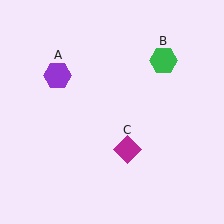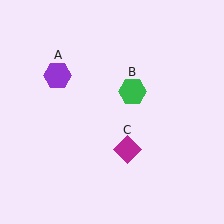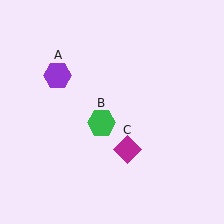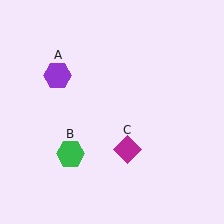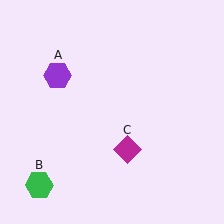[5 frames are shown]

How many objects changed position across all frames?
1 object changed position: green hexagon (object B).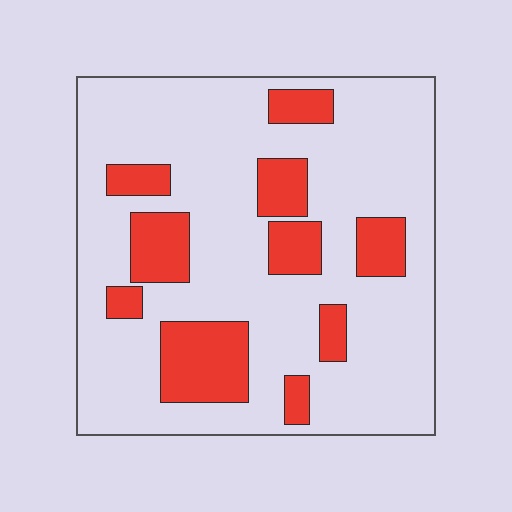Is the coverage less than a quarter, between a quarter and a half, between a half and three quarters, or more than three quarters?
Less than a quarter.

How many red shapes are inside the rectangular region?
10.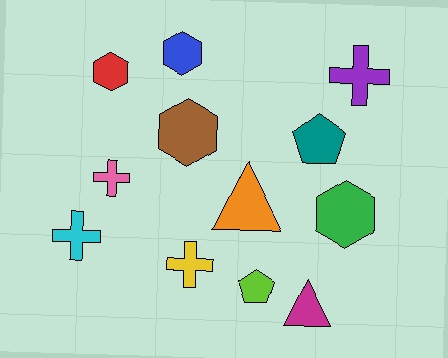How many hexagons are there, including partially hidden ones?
There are 4 hexagons.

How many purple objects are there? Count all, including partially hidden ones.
There is 1 purple object.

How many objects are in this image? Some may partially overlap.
There are 12 objects.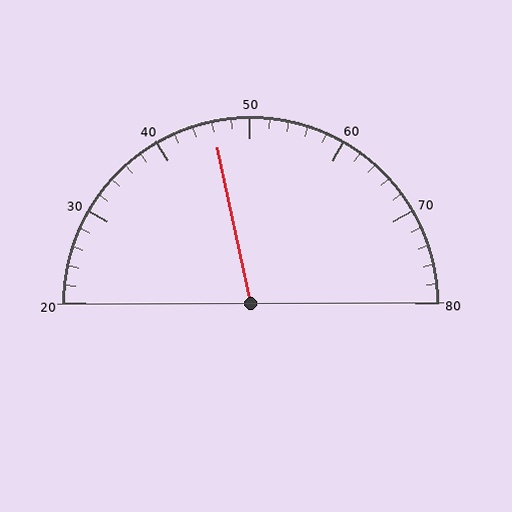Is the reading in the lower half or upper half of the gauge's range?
The reading is in the lower half of the range (20 to 80).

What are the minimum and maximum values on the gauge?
The gauge ranges from 20 to 80.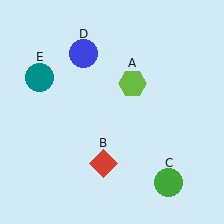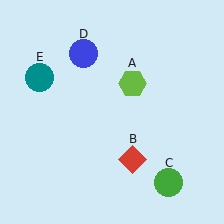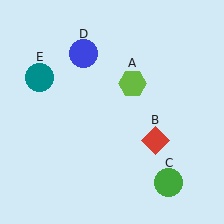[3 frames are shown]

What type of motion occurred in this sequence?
The red diamond (object B) rotated counterclockwise around the center of the scene.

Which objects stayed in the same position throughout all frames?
Lime hexagon (object A) and green circle (object C) and blue circle (object D) and teal circle (object E) remained stationary.